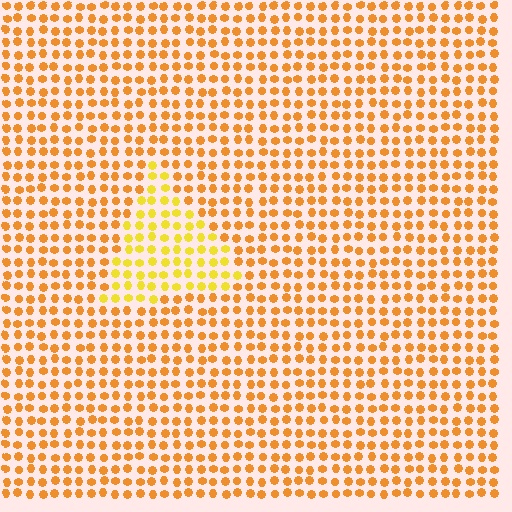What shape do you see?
I see a triangle.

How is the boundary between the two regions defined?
The boundary is defined purely by a slight shift in hue (about 26 degrees). Spacing, size, and orientation are identical on both sides.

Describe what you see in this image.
The image is filled with small orange elements in a uniform arrangement. A triangle-shaped region is visible where the elements are tinted to a slightly different hue, forming a subtle color boundary.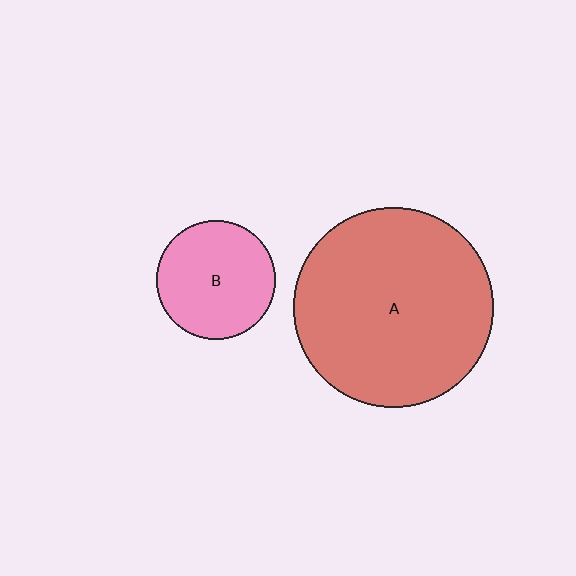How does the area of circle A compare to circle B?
Approximately 2.8 times.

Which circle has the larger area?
Circle A (red).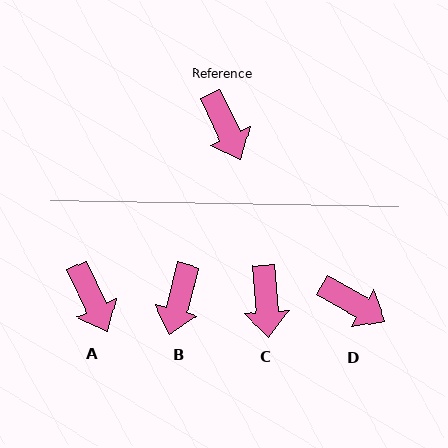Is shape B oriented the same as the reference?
No, it is off by about 40 degrees.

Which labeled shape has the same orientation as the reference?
A.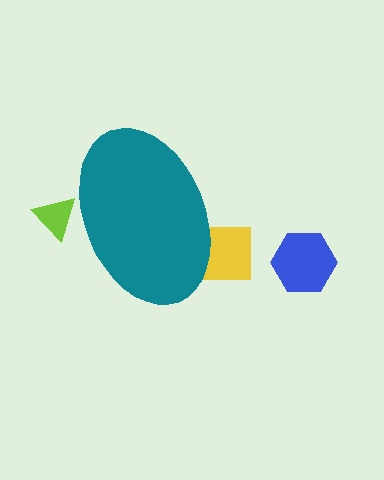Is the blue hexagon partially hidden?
No, the blue hexagon is fully visible.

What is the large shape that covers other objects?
A teal ellipse.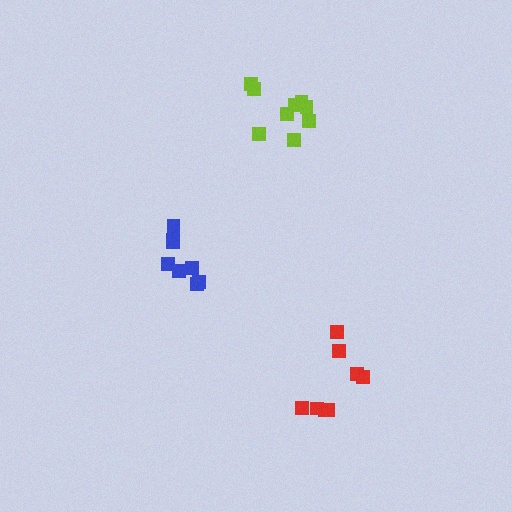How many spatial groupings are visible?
There are 3 spatial groupings.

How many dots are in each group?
Group 1: 9 dots, Group 2: 8 dots, Group 3: 8 dots (25 total).